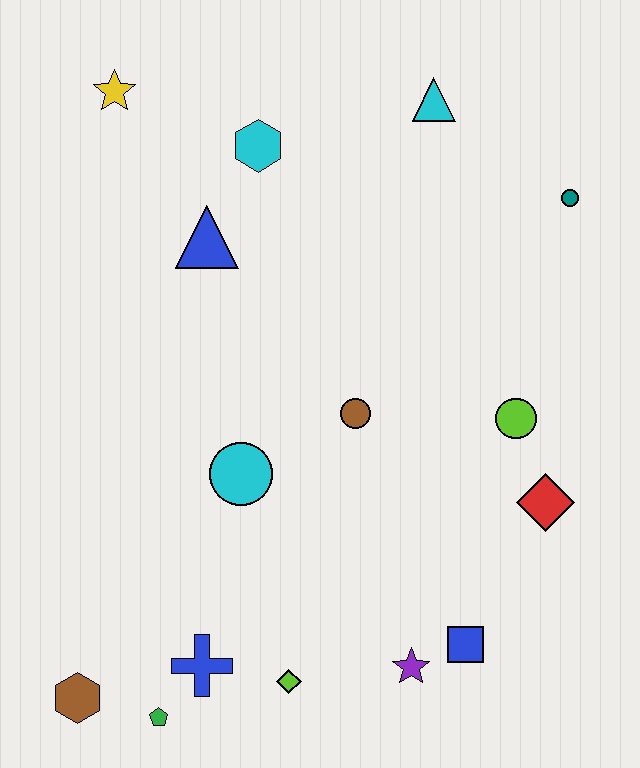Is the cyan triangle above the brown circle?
Yes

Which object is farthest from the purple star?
The yellow star is farthest from the purple star.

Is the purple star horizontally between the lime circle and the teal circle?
No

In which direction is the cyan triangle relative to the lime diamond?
The cyan triangle is above the lime diamond.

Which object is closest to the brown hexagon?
The green pentagon is closest to the brown hexagon.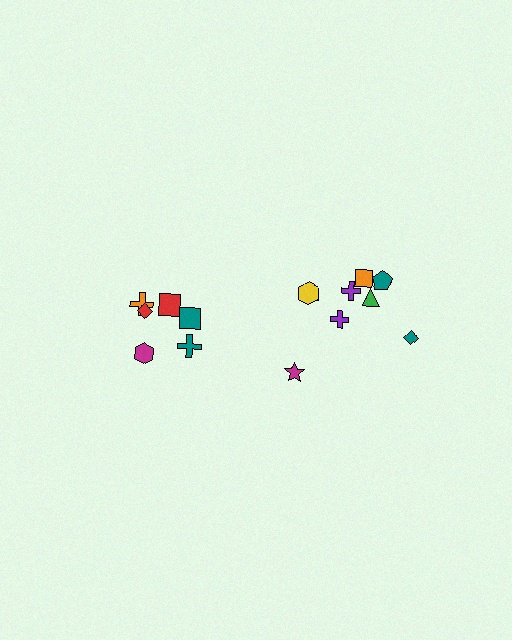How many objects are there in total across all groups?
There are 14 objects.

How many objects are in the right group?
There are 8 objects.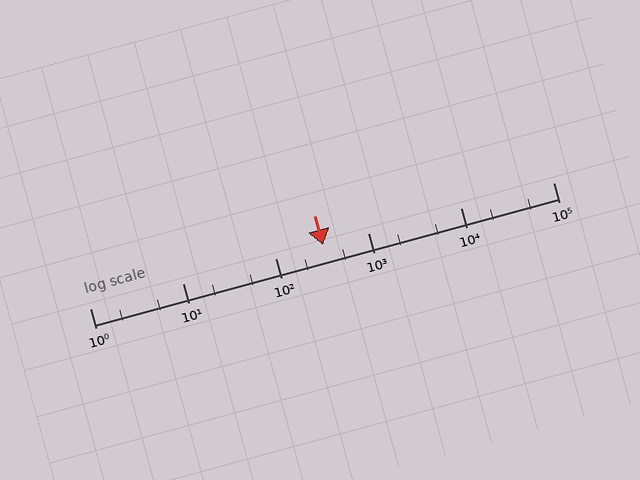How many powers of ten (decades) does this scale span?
The scale spans 5 decades, from 1 to 100000.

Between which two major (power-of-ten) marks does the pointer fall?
The pointer is between 100 and 1000.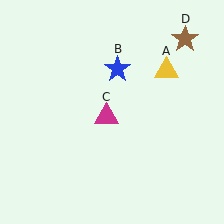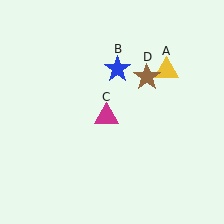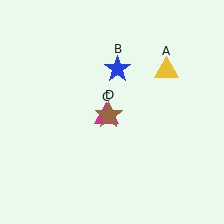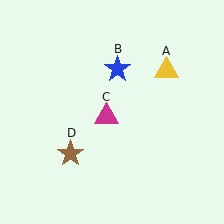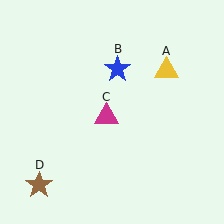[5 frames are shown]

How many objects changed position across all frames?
1 object changed position: brown star (object D).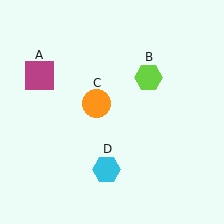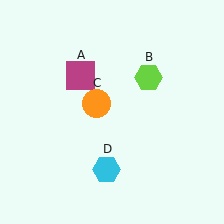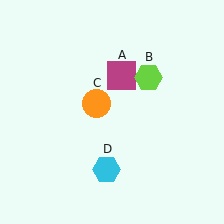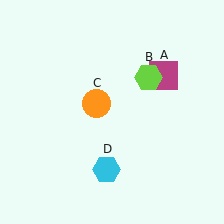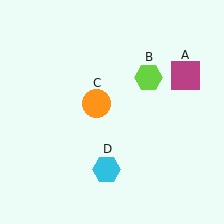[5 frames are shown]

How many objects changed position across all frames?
1 object changed position: magenta square (object A).